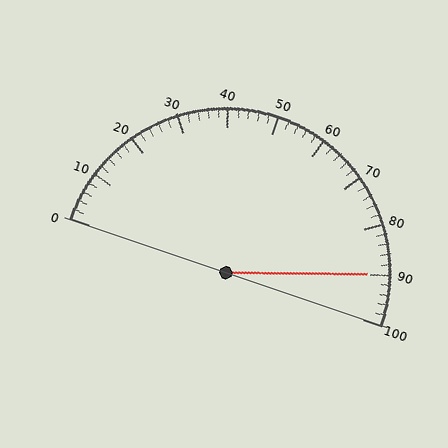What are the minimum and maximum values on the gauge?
The gauge ranges from 0 to 100.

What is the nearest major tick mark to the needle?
The nearest major tick mark is 90.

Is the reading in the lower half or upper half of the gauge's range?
The reading is in the upper half of the range (0 to 100).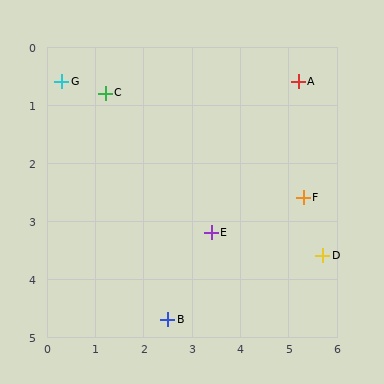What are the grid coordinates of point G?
Point G is at approximately (0.3, 0.6).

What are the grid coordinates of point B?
Point B is at approximately (2.5, 4.7).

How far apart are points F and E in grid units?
Points F and E are about 2.0 grid units apart.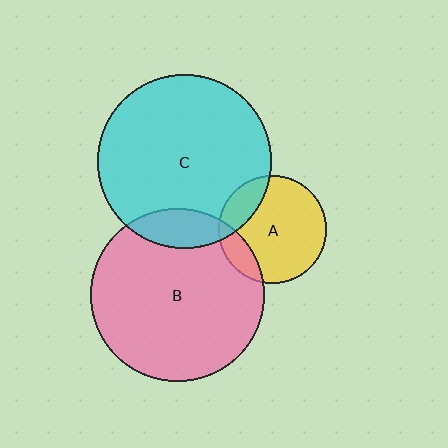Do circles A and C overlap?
Yes.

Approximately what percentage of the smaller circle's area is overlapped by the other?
Approximately 20%.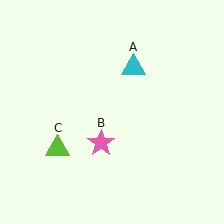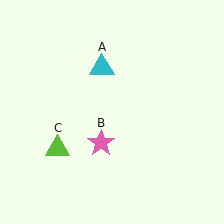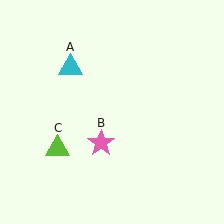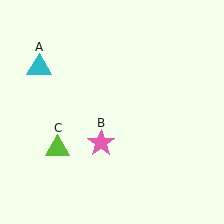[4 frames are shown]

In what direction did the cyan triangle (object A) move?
The cyan triangle (object A) moved left.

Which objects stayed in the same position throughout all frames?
Pink star (object B) and lime triangle (object C) remained stationary.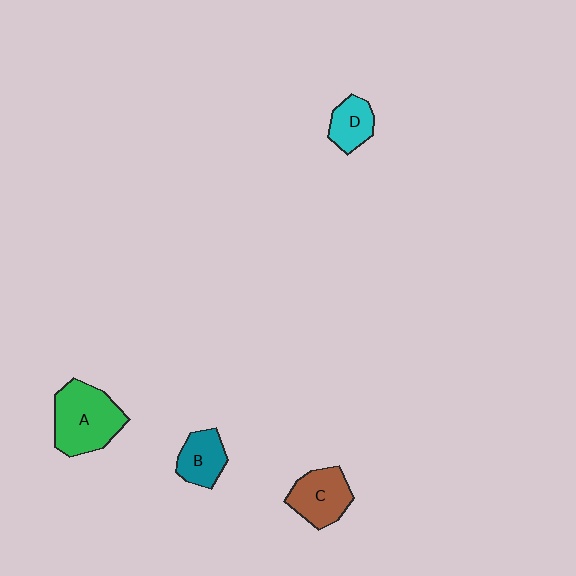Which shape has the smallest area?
Shape D (cyan).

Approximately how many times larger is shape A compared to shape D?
Approximately 2.1 times.